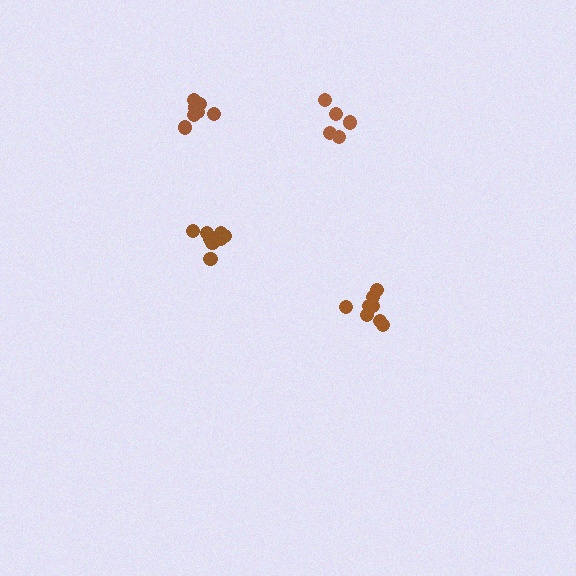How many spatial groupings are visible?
There are 4 spatial groupings.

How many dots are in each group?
Group 1: 8 dots, Group 2: 7 dots, Group 3: 8 dots, Group 4: 5 dots (28 total).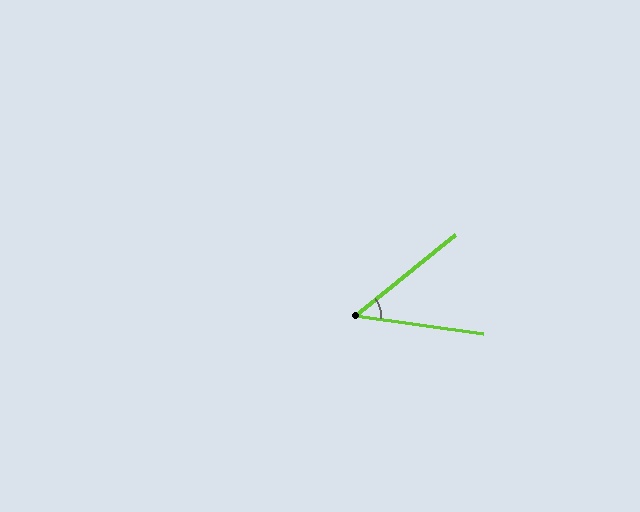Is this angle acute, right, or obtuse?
It is acute.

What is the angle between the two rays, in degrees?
Approximately 47 degrees.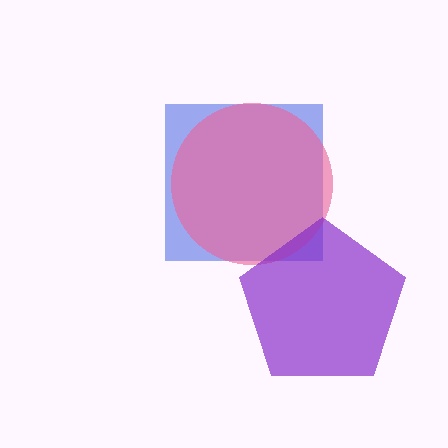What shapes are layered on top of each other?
The layered shapes are: a blue square, a pink circle, a purple pentagon.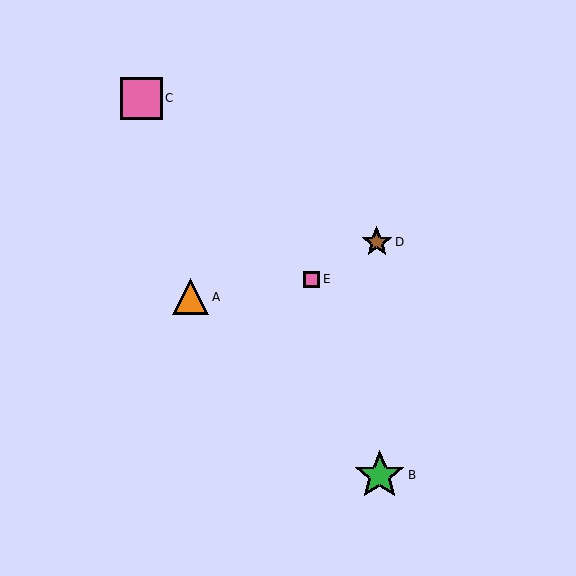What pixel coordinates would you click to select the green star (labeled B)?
Click at (380, 475) to select the green star B.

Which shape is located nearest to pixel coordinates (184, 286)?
The orange triangle (labeled A) at (191, 297) is nearest to that location.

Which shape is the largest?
The green star (labeled B) is the largest.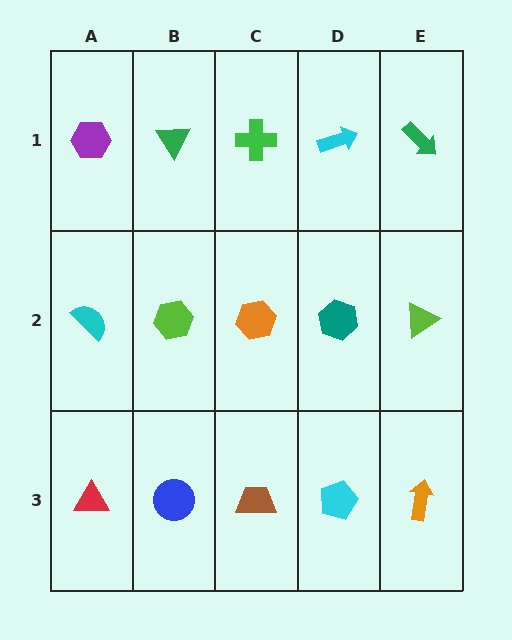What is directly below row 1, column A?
A cyan semicircle.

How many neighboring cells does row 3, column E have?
2.